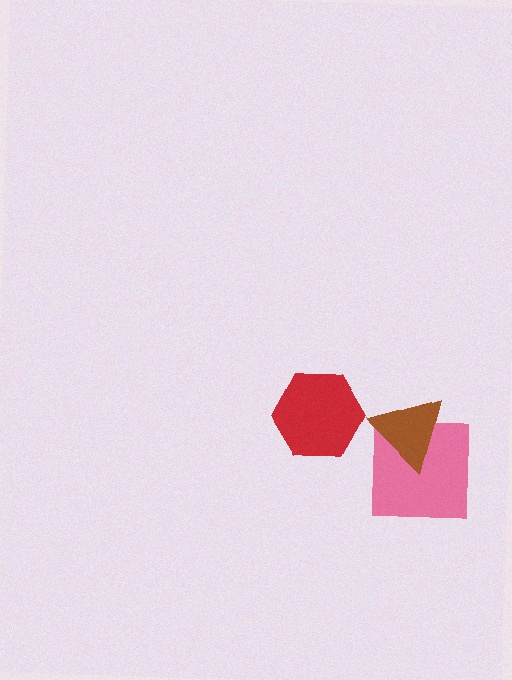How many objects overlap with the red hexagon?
0 objects overlap with the red hexagon.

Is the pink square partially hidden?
Yes, it is partially covered by another shape.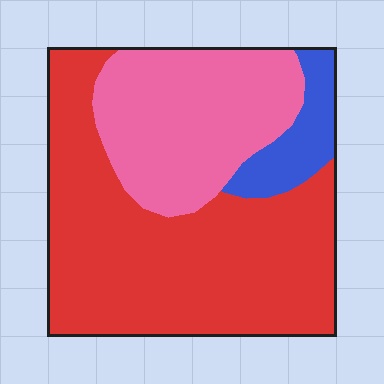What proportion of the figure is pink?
Pink takes up between a quarter and a half of the figure.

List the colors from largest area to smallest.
From largest to smallest: red, pink, blue.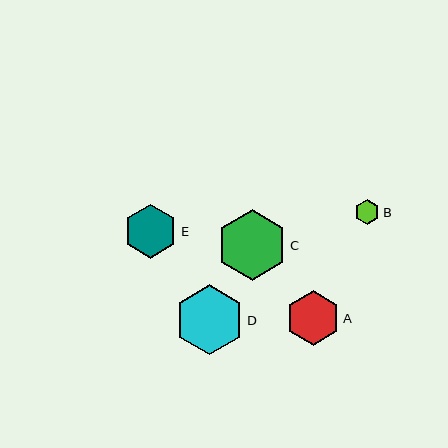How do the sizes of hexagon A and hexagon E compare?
Hexagon A and hexagon E are approximately the same size.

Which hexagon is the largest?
Hexagon C is the largest with a size of approximately 71 pixels.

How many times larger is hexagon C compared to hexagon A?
Hexagon C is approximately 1.3 times the size of hexagon A.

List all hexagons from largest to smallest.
From largest to smallest: C, D, A, E, B.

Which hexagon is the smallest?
Hexagon B is the smallest with a size of approximately 25 pixels.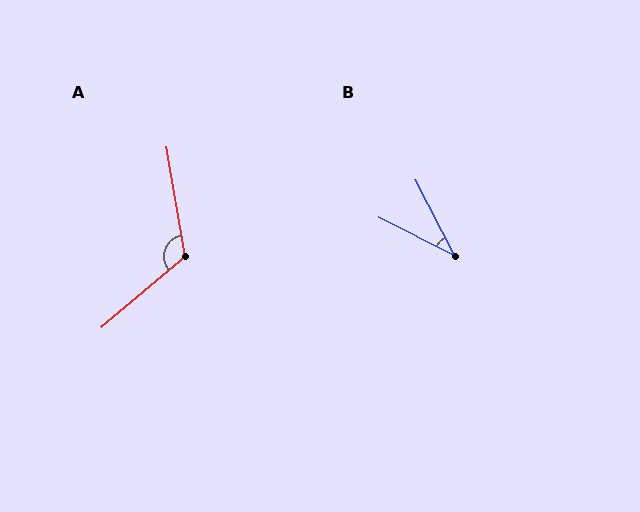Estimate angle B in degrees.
Approximately 36 degrees.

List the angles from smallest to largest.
B (36°), A (121°).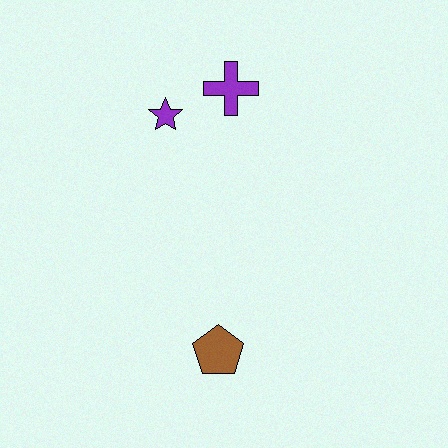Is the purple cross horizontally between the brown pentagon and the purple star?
No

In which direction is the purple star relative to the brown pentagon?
The purple star is above the brown pentagon.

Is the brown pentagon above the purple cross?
No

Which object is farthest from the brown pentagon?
The purple cross is farthest from the brown pentagon.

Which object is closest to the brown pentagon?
The purple star is closest to the brown pentagon.